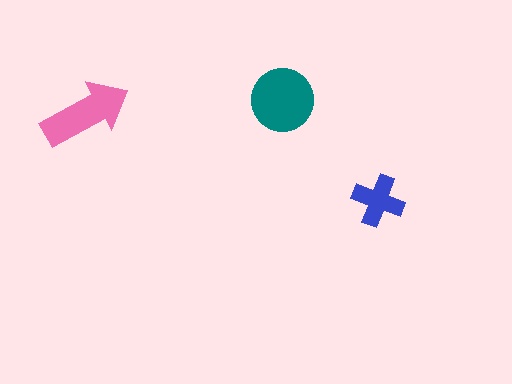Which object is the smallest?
The blue cross.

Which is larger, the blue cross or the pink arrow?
The pink arrow.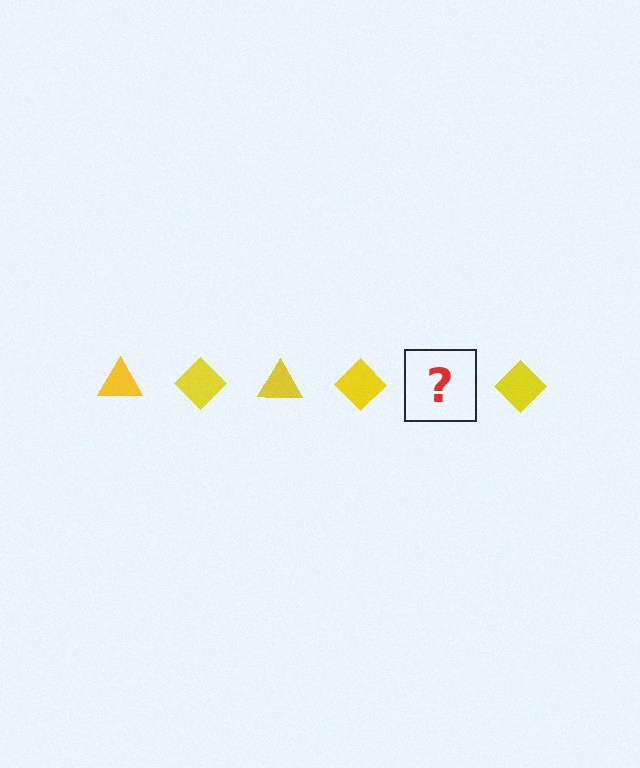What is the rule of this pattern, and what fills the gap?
The rule is that the pattern cycles through triangle, diamond shapes in yellow. The gap should be filled with a yellow triangle.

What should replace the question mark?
The question mark should be replaced with a yellow triangle.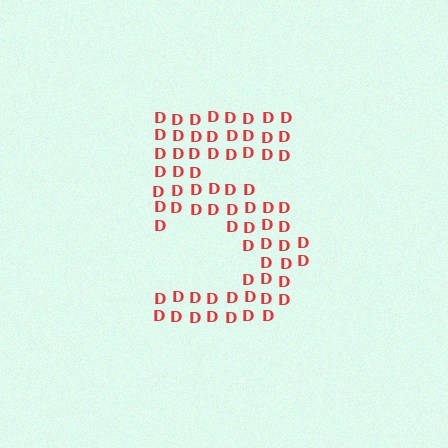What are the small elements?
The small elements are letter D's.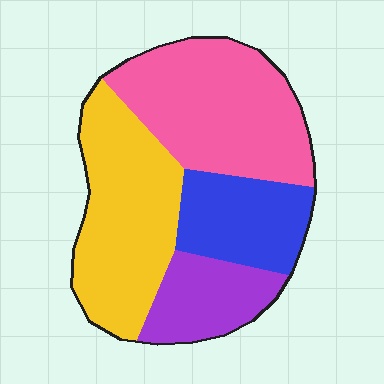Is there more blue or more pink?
Pink.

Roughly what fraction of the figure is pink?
Pink covers about 35% of the figure.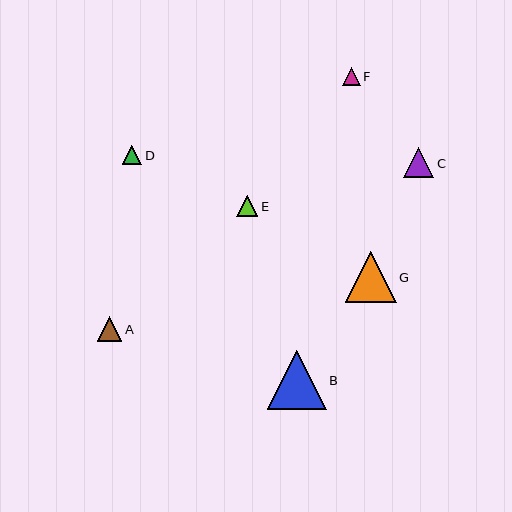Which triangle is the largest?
Triangle B is the largest with a size of approximately 59 pixels.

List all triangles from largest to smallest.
From largest to smallest: B, G, C, A, E, D, F.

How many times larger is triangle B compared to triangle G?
Triangle B is approximately 1.2 times the size of triangle G.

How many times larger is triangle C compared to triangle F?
Triangle C is approximately 1.7 times the size of triangle F.